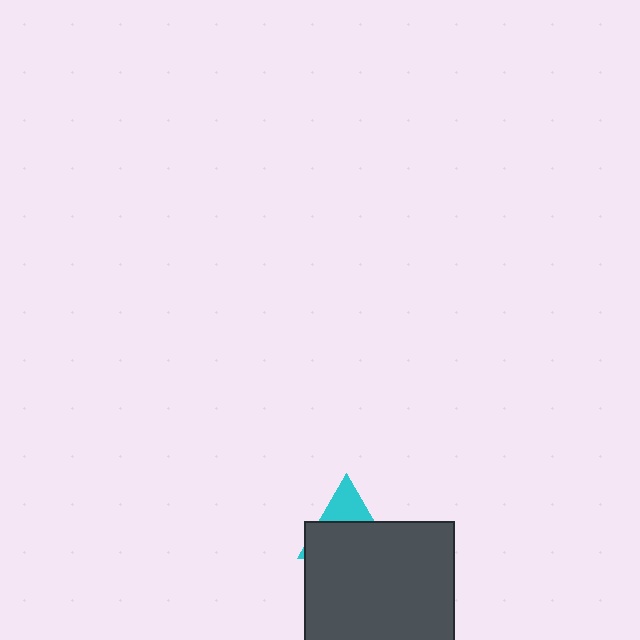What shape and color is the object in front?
The object in front is a dark gray square.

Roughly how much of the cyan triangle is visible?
A small part of it is visible (roughly 33%).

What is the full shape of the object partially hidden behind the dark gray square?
The partially hidden object is a cyan triangle.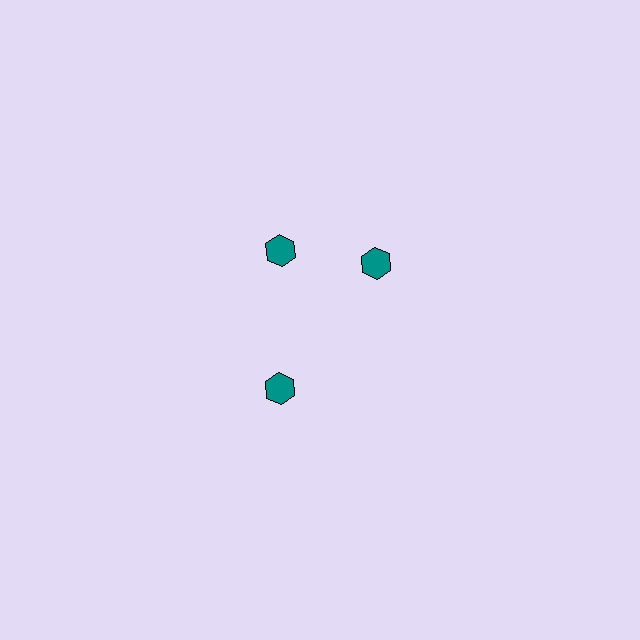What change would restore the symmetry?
The symmetry would be restored by rotating it back into even spacing with its neighbors so that all 3 hexagons sit at equal angles and equal distance from the center.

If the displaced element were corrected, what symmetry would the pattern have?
It would have 3-fold rotational symmetry — the pattern would map onto itself every 120 degrees.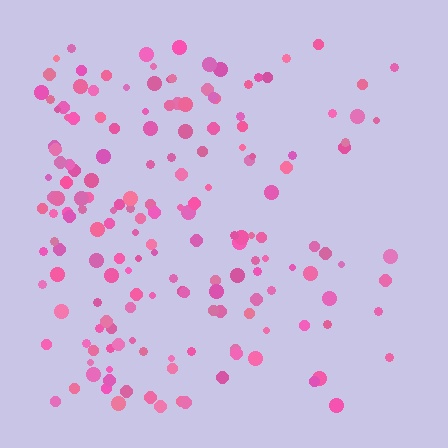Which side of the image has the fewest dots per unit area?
The right.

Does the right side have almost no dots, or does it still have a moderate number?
Still a moderate number, just noticeably fewer than the left.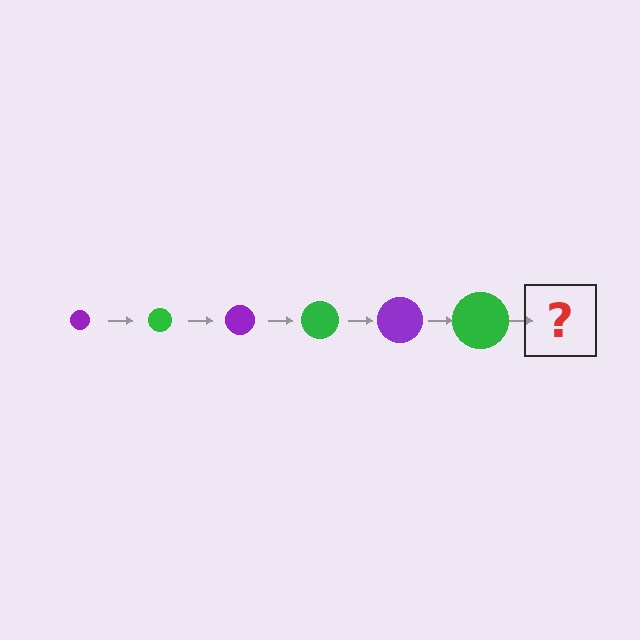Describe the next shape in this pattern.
It should be a purple circle, larger than the previous one.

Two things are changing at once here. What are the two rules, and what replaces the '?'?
The two rules are that the circle grows larger each step and the color cycles through purple and green. The '?' should be a purple circle, larger than the previous one.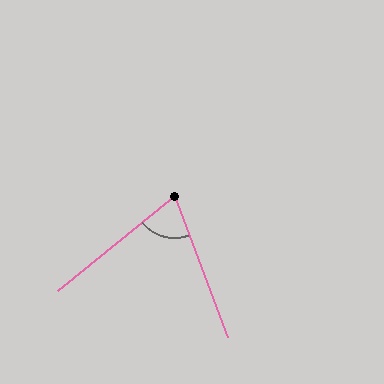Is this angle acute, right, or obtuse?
It is acute.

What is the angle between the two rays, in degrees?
Approximately 71 degrees.